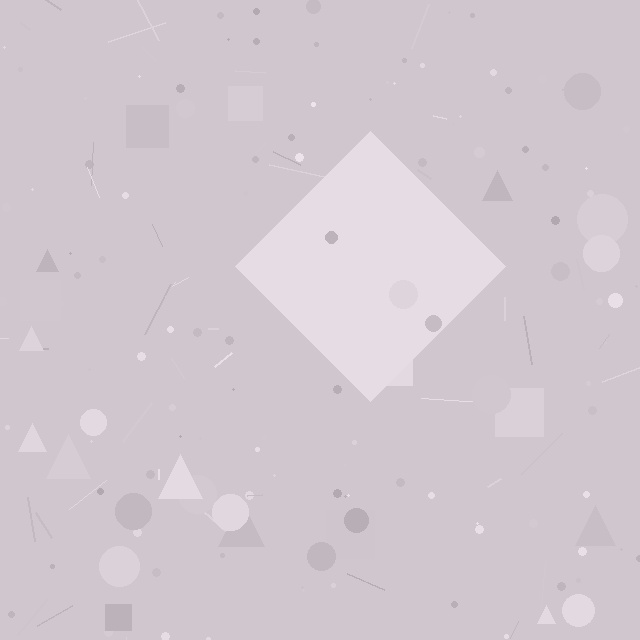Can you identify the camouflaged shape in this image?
The camouflaged shape is a diamond.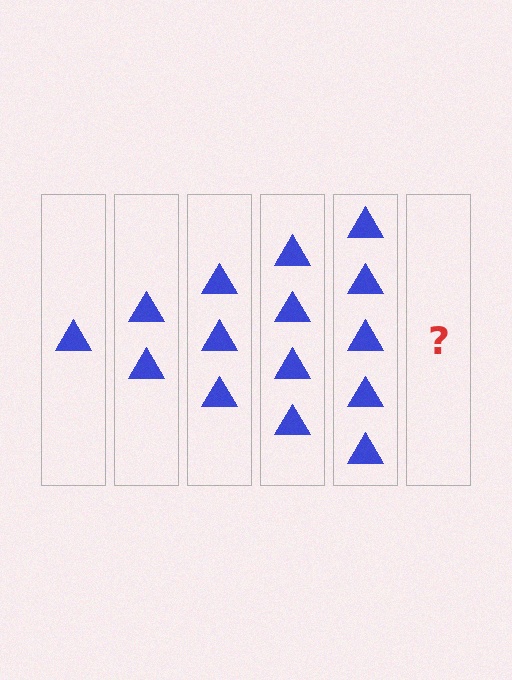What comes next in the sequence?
The next element should be 6 triangles.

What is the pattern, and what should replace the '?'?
The pattern is that each step adds one more triangle. The '?' should be 6 triangles.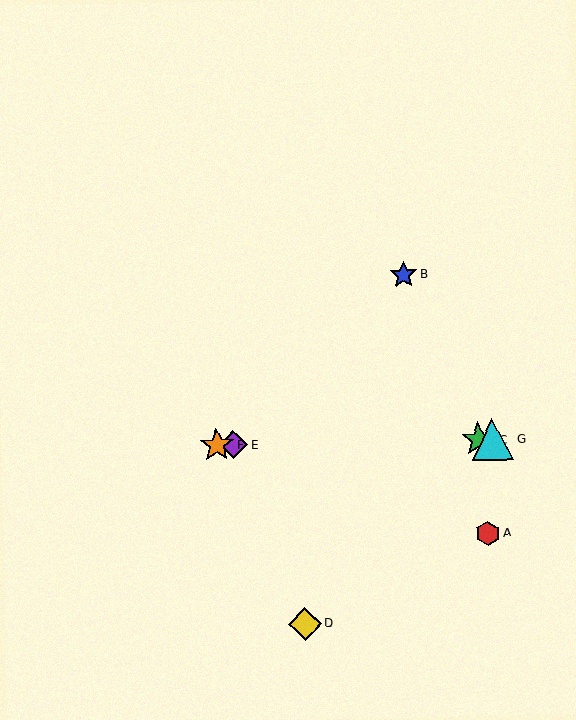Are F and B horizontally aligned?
No, F is at y≈445 and B is at y≈275.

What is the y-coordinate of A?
Object A is at y≈533.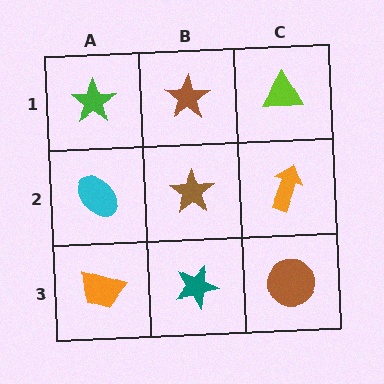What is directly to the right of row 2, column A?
A brown star.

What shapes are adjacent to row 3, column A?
A cyan ellipse (row 2, column A), a teal star (row 3, column B).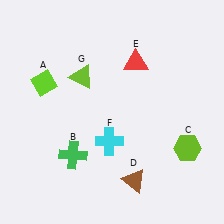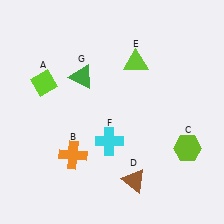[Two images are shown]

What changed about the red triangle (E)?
In Image 1, E is red. In Image 2, it changed to lime.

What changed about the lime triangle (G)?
In Image 1, G is lime. In Image 2, it changed to green.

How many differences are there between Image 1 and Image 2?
There are 3 differences between the two images.